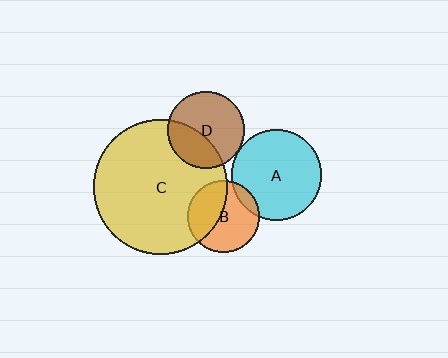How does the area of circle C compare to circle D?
Approximately 3.0 times.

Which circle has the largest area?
Circle C (yellow).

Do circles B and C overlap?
Yes.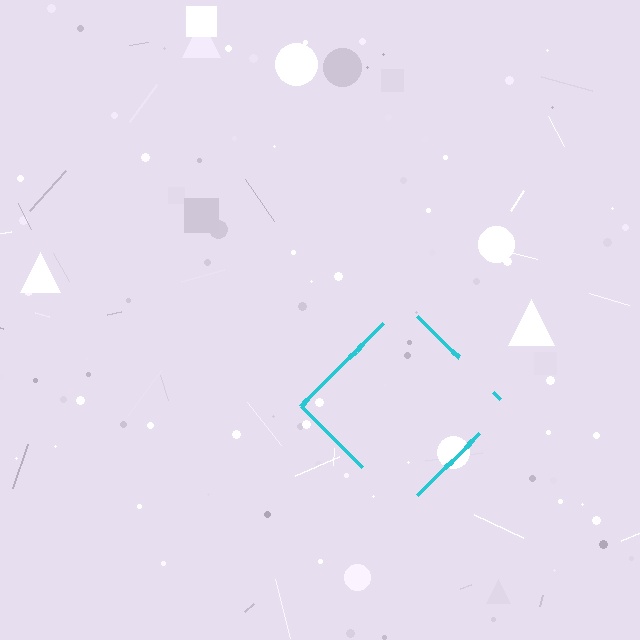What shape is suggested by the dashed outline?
The dashed outline suggests a diamond.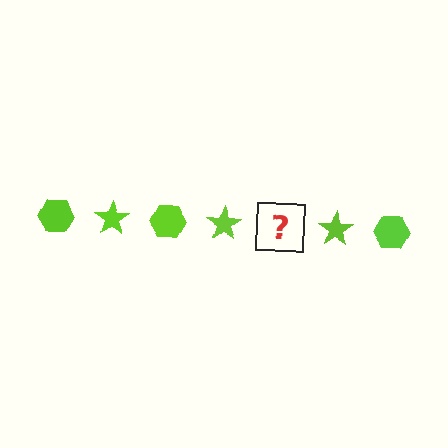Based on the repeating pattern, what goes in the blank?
The blank should be a lime hexagon.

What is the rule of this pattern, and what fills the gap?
The rule is that the pattern cycles through hexagon, star shapes in lime. The gap should be filled with a lime hexagon.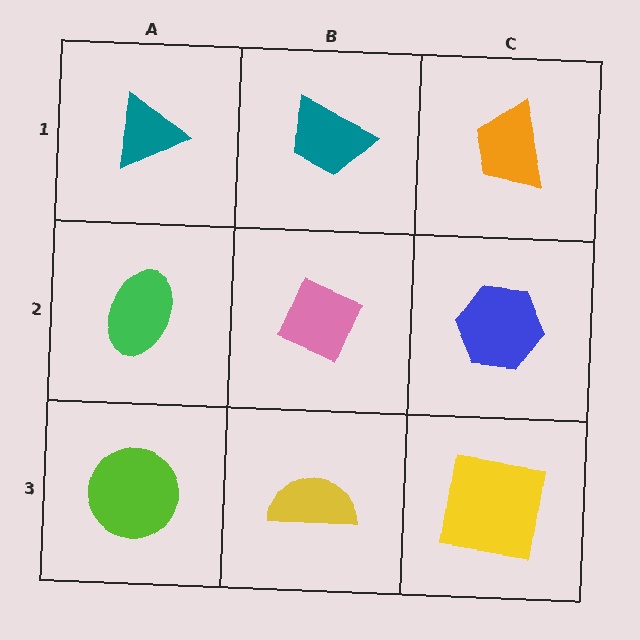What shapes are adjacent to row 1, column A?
A green ellipse (row 2, column A), a teal trapezoid (row 1, column B).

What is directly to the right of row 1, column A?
A teal trapezoid.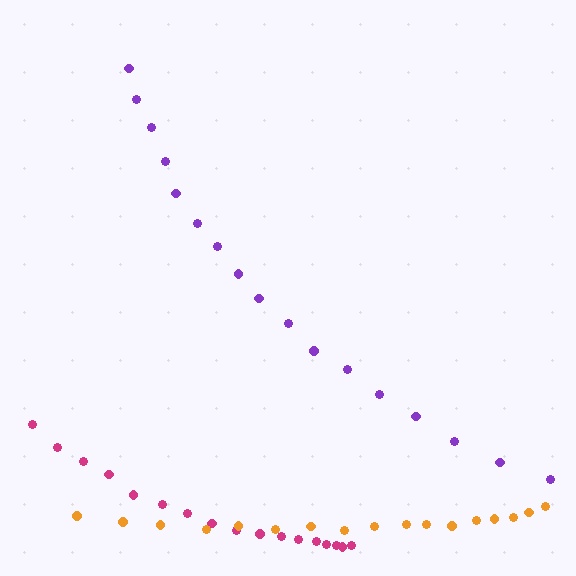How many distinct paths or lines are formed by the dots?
There are 3 distinct paths.